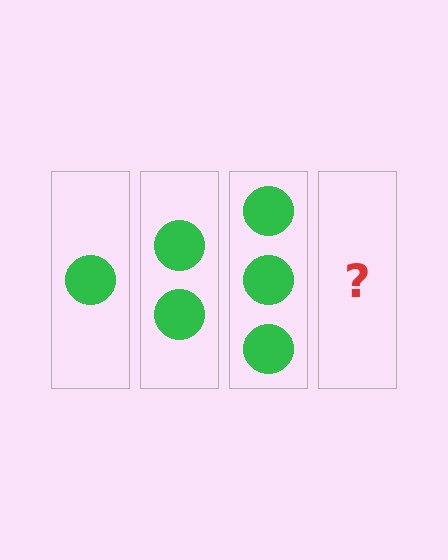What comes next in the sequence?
The next element should be 4 circles.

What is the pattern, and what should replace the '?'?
The pattern is that each step adds one more circle. The '?' should be 4 circles.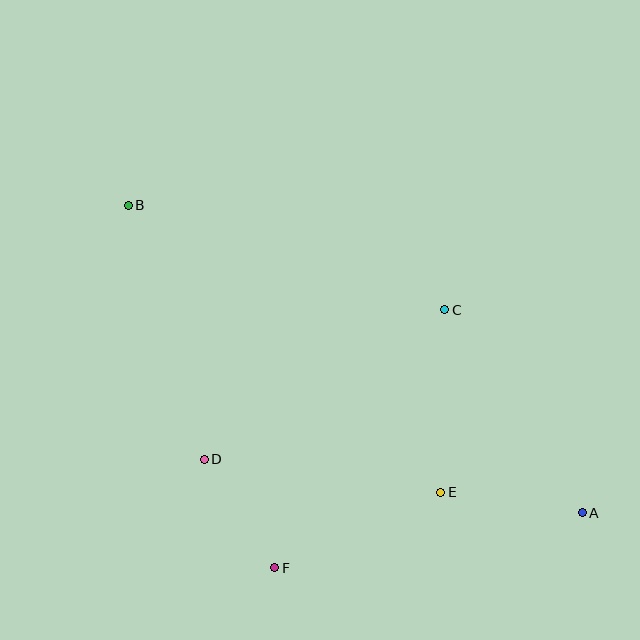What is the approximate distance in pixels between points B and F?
The distance between B and F is approximately 391 pixels.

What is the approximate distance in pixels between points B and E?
The distance between B and E is approximately 424 pixels.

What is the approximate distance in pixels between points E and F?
The distance between E and F is approximately 182 pixels.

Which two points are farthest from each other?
Points A and B are farthest from each other.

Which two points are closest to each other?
Points D and F are closest to each other.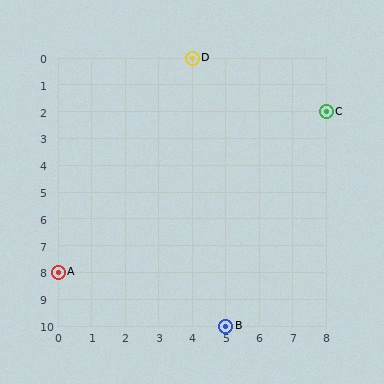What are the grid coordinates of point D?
Point D is at grid coordinates (4, 0).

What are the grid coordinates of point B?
Point B is at grid coordinates (5, 10).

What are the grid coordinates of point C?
Point C is at grid coordinates (8, 2).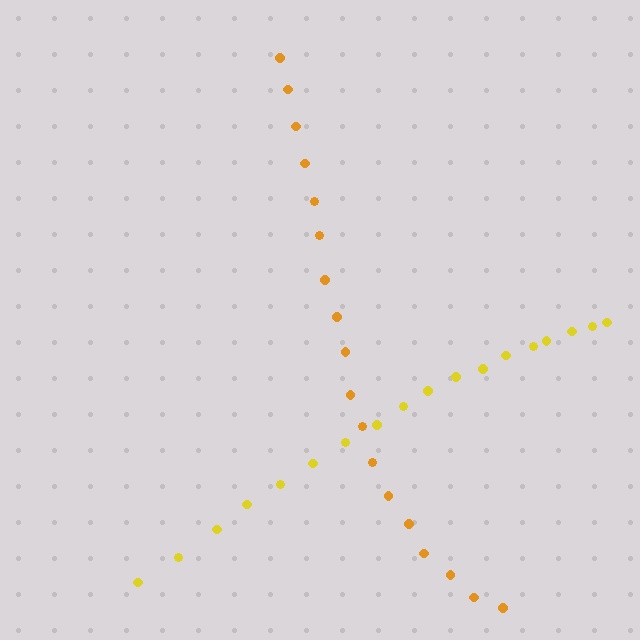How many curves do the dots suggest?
There are 2 distinct paths.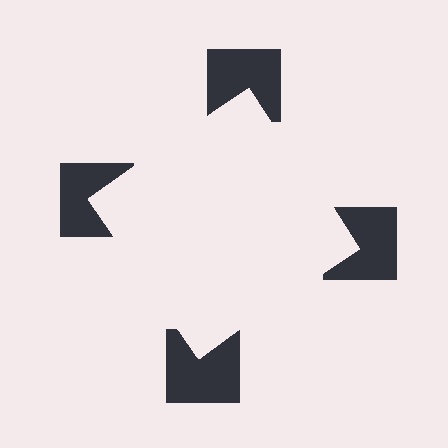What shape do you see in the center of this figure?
An illusory square — its edges are inferred from the aligned wedge cuts in the notched squares, not physically drawn.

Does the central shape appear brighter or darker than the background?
It typically appears slightly brighter than the background, even though no actual brightness change is drawn.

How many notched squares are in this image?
There are 4 — one at each vertex of the illusory square.